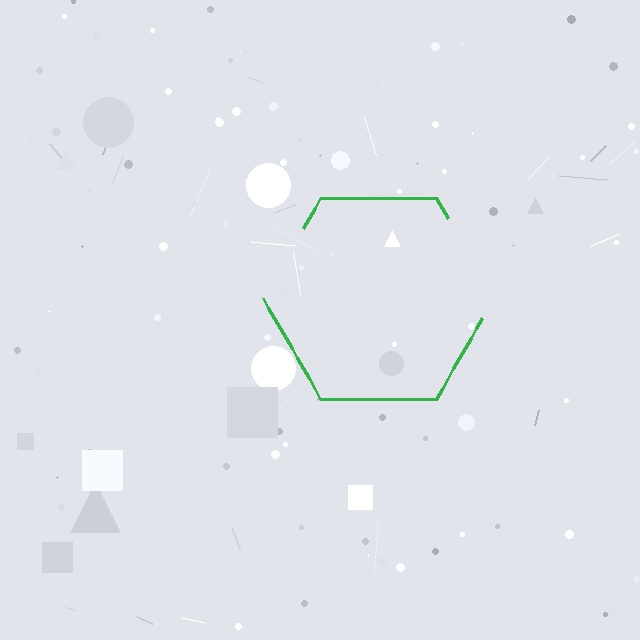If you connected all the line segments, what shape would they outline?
They would outline a hexagon.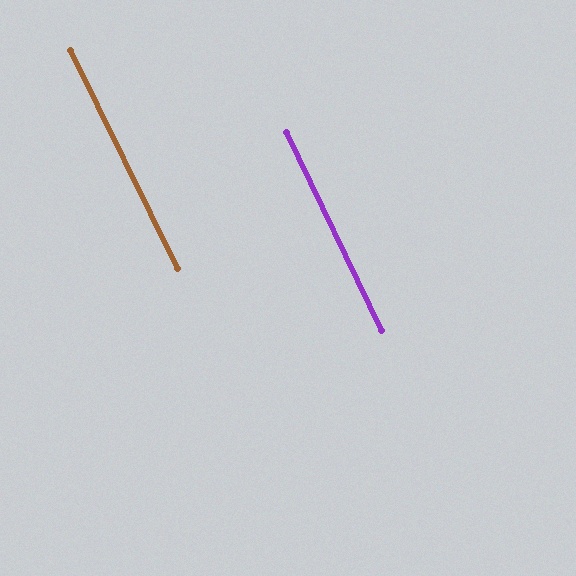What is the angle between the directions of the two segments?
Approximately 0 degrees.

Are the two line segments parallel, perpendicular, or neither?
Parallel — their directions differ by only 0.5°.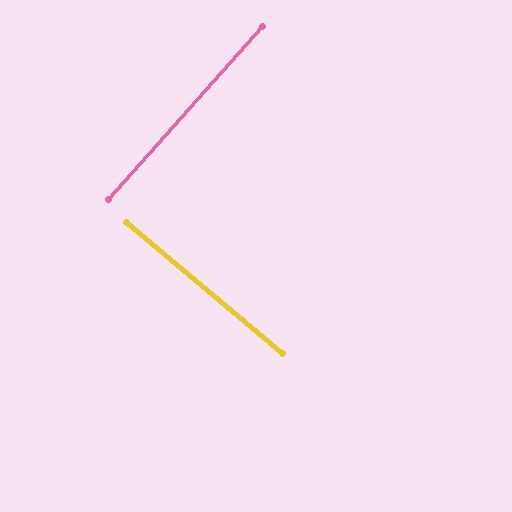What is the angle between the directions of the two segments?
Approximately 88 degrees.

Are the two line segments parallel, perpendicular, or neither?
Perpendicular — they meet at approximately 88°.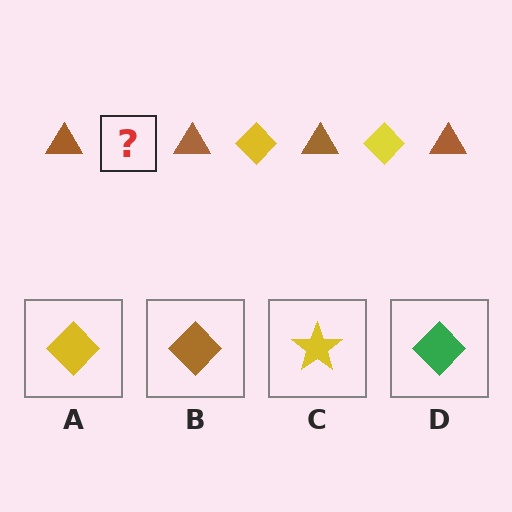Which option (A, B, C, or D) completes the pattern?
A.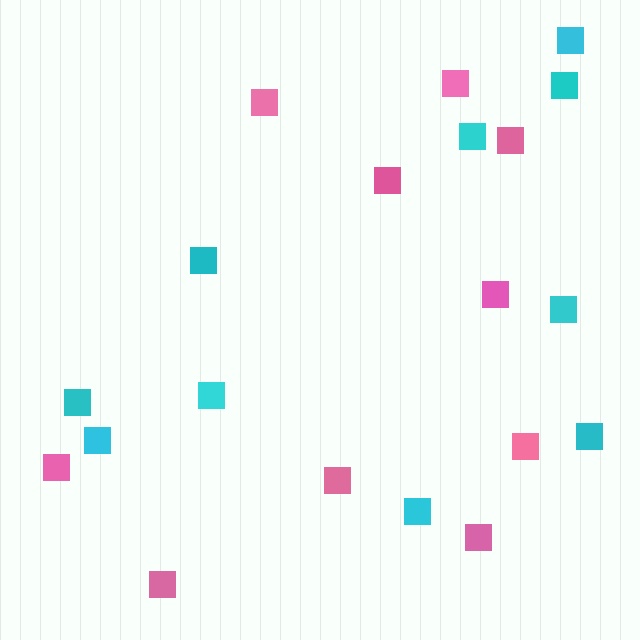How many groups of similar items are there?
There are 2 groups: one group of pink squares (10) and one group of cyan squares (10).